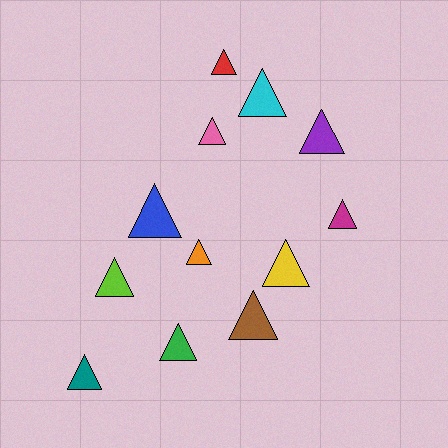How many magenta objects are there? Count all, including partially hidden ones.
There is 1 magenta object.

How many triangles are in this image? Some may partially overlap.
There are 12 triangles.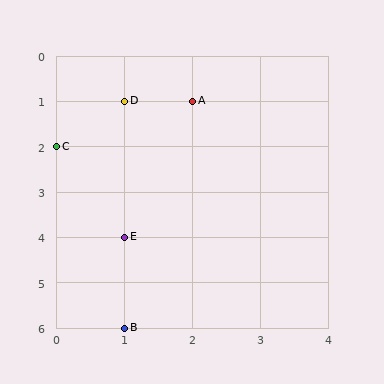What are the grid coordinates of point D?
Point D is at grid coordinates (1, 1).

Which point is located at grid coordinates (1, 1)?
Point D is at (1, 1).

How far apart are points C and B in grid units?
Points C and B are 1 column and 4 rows apart (about 4.1 grid units diagonally).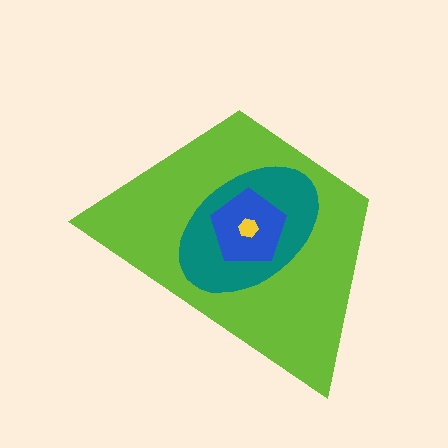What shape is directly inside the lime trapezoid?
The teal ellipse.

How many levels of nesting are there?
4.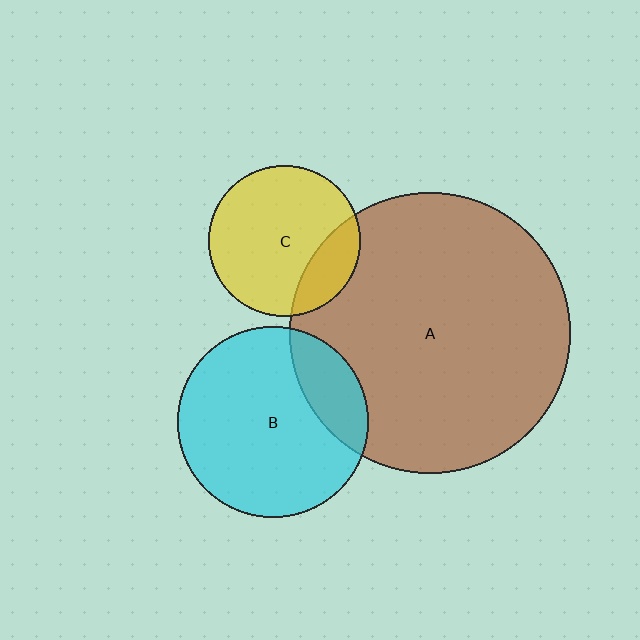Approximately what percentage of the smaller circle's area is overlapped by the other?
Approximately 20%.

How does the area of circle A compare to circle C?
Approximately 3.5 times.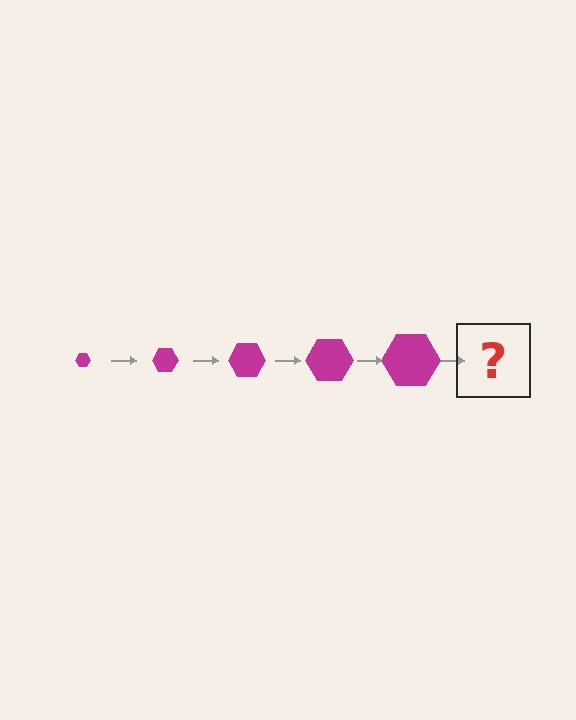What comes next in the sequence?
The next element should be a magenta hexagon, larger than the previous one.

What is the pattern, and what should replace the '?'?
The pattern is that the hexagon gets progressively larger each step. The '?' should be a magenta hexagon, larger than the previous one.